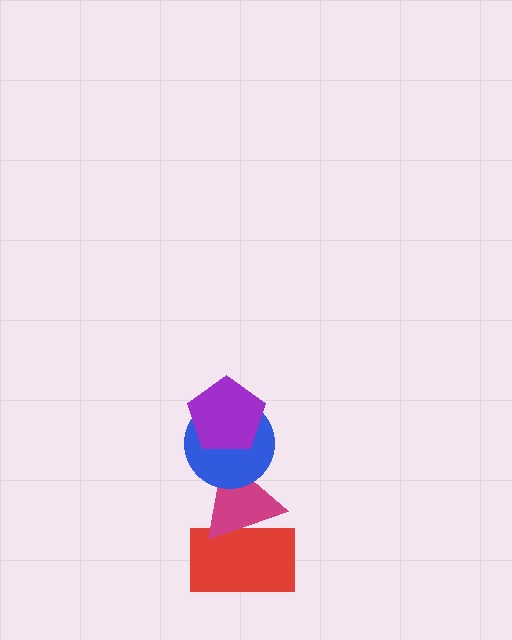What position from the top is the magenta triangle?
The magenta triangle is 3rd from the top.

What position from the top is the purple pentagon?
The purple pentagon is 1st from the top.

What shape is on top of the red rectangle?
The magenta triangle is on top of the red rectangle.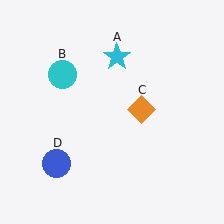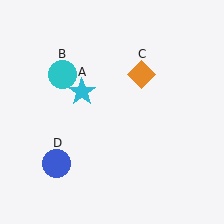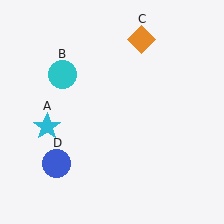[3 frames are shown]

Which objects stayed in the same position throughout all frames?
Cyan circle (object B) and blue circle (object D) remained stationary.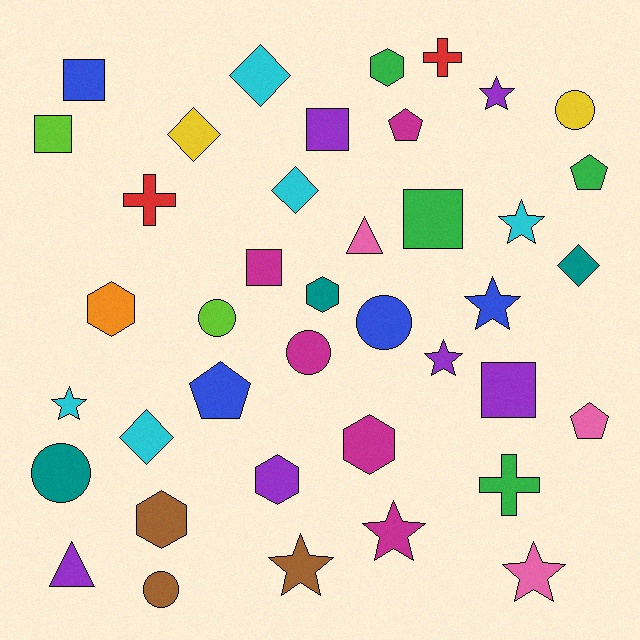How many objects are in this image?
There are 40 objects.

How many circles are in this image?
There are 6 circles.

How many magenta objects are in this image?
There are 5 magenta objects.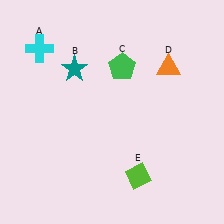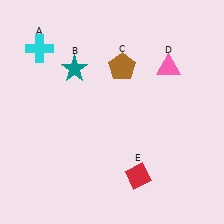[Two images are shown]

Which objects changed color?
C changed from green to brown. D changed from orange to pink. E changed from lime to red.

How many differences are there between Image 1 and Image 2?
There are 3 differences between the two images.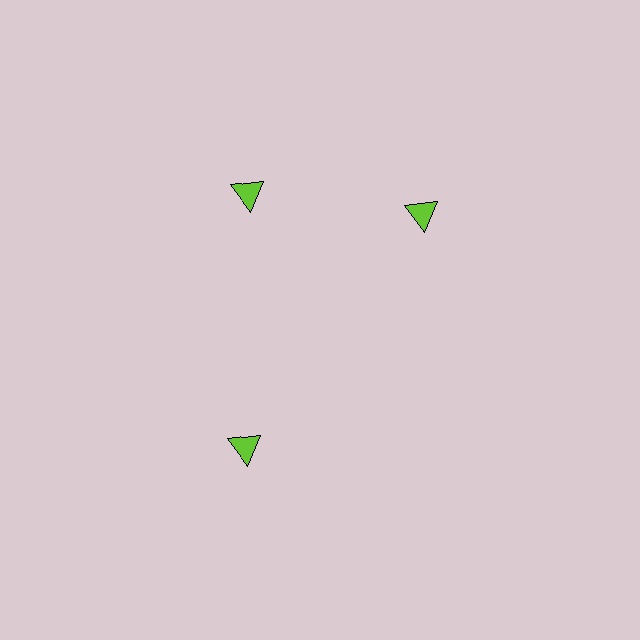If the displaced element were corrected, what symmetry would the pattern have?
It would have 3-fold rotational symmetry — the pattern would map onto itself every 120 degrees.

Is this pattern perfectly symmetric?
No. The 3 lime triangles are arranged in a ring, but one element near the 3 o'clock position is rotated out of alignment along the ring, breaking the 3-fold rotational symmetry.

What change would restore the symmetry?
The symmetry would be restored by rotating it back into even spacing with its neighbors so that all 3 triangles sit at equal angles and equal distance from the center.